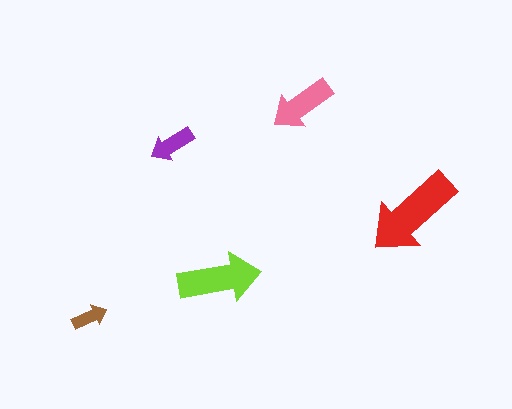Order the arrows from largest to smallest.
the red one, the lime one, the pink one, the purple one, the brown one.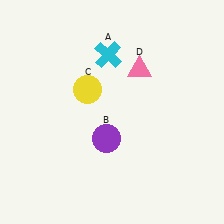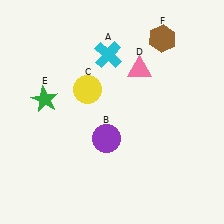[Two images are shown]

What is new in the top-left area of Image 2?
A green star (E) was added in the top-left area of Image 2.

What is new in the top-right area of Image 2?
A brown hexagon (F) was added in the top-right area of Image 2.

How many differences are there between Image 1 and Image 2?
There are 2 differences between the two images.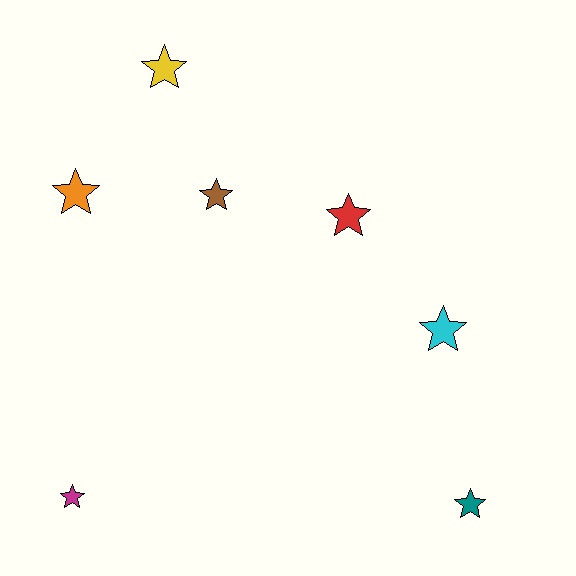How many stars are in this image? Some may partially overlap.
There are 7 stars.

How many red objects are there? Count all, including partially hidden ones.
There is 1 red object.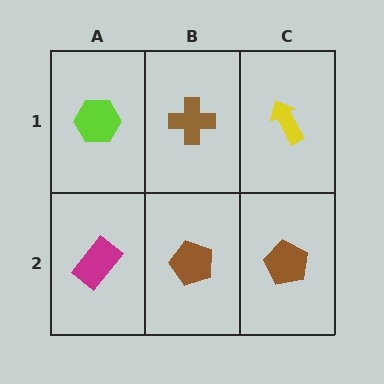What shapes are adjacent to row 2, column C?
A yellow arrow (row 1, column C), a brown pentagon (row 2, column B).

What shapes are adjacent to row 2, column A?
A lime hexagon (row 1, column A), a brown pentagon (row 2, column B).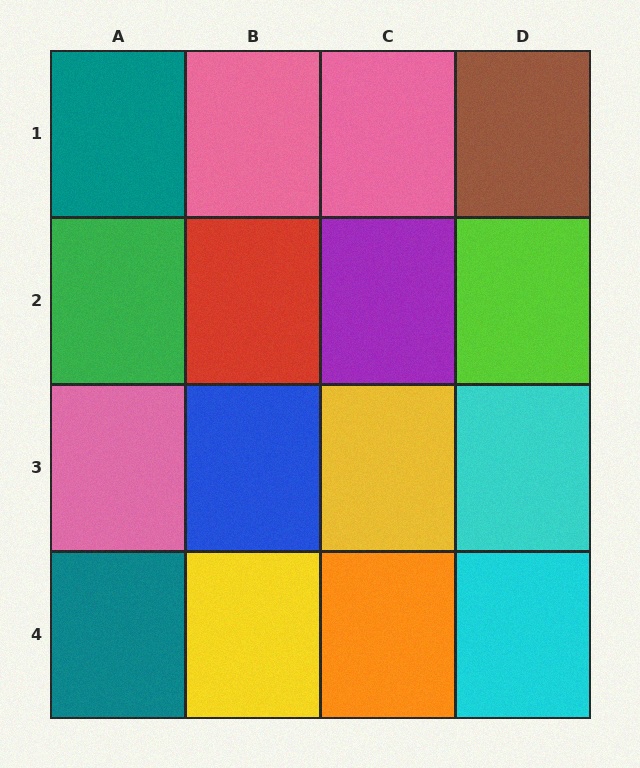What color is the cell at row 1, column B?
Pink.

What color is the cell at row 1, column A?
Teal.